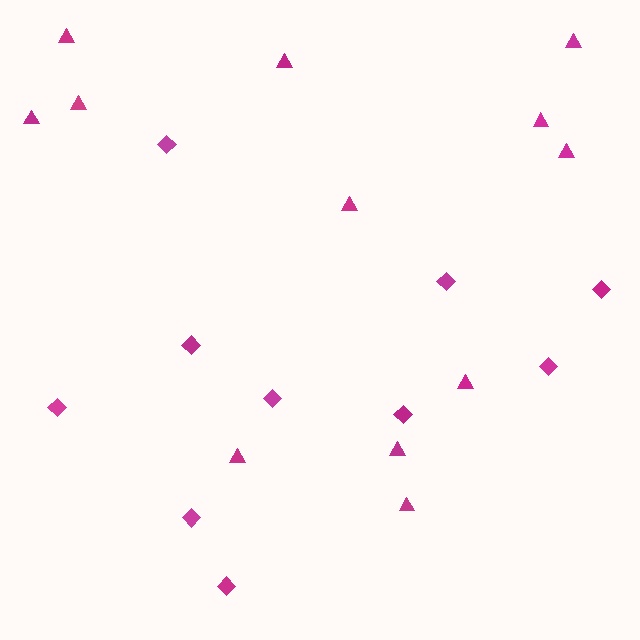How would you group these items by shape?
There are 2 groups: one group of diamonds (10) and one group of triangles (12).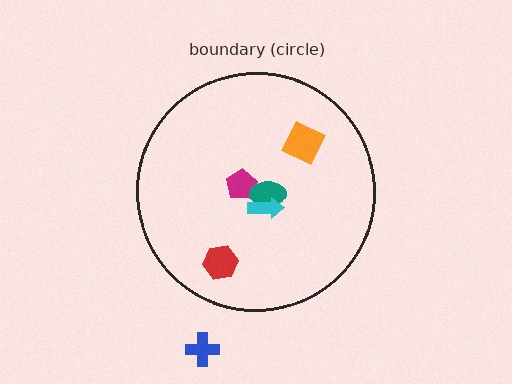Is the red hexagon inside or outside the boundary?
Inside.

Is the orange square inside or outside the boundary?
Inside.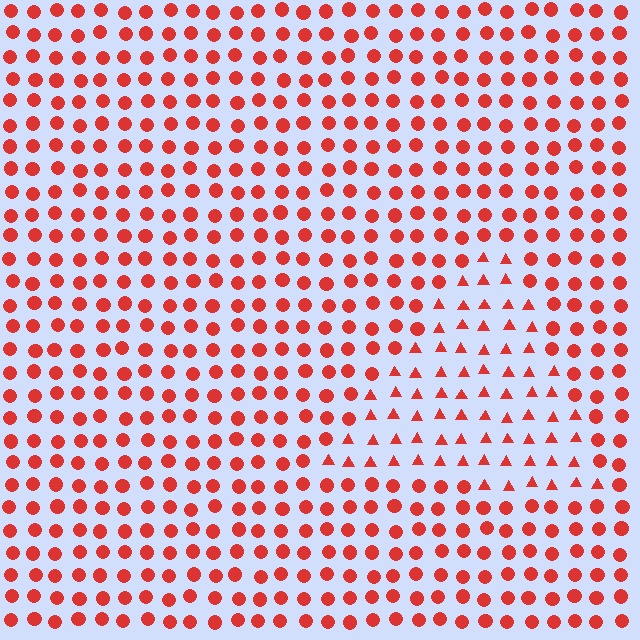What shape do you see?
I see a triangle.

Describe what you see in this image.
The image is filled with small red elements arranged in a uniform grid. A triangle-shaped region contains triangles, while the surrounding area contains circles. The boundary is defined purely by the change in element shape.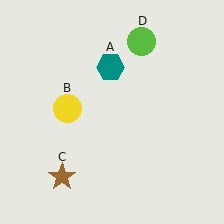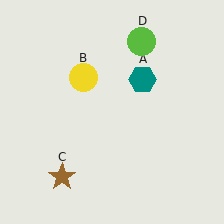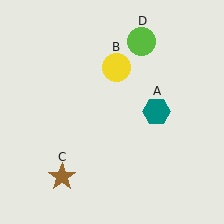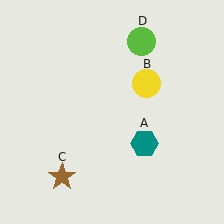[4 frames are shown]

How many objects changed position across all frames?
2 objects changed position: teal hexagon (object A), yellow circle (object B).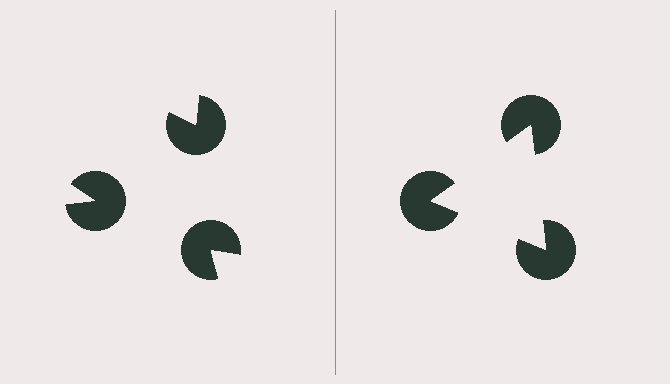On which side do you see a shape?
An illusory triangle appears on the right side. On the left side the wedge cuts are rotated, so no coherent shape forms.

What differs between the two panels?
The pac-man discs are positioned identically on both sides; only the wedge orientations differ. On the right they align to a triangle; on the left they are misaligned.